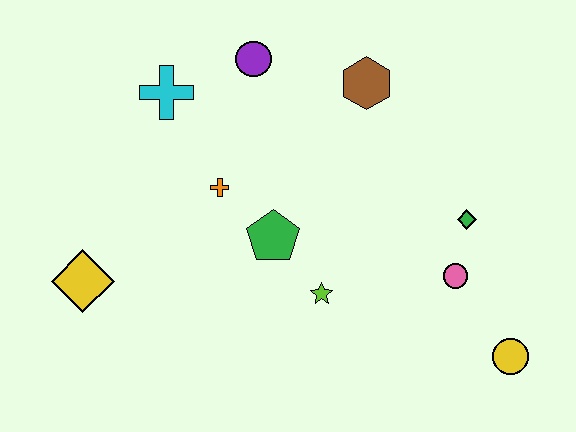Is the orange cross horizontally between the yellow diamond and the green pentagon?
Yes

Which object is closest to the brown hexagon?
The purple circle is closest to the brown hexagon.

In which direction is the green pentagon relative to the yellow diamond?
The green pentagon is to the right of the yellow diamond.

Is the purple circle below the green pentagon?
No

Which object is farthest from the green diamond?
The yellow diamond is farthest from the green diamond.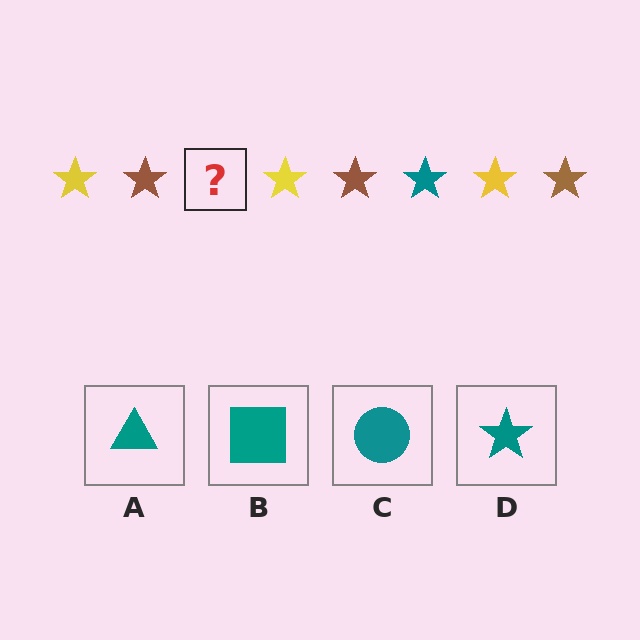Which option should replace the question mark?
Option D.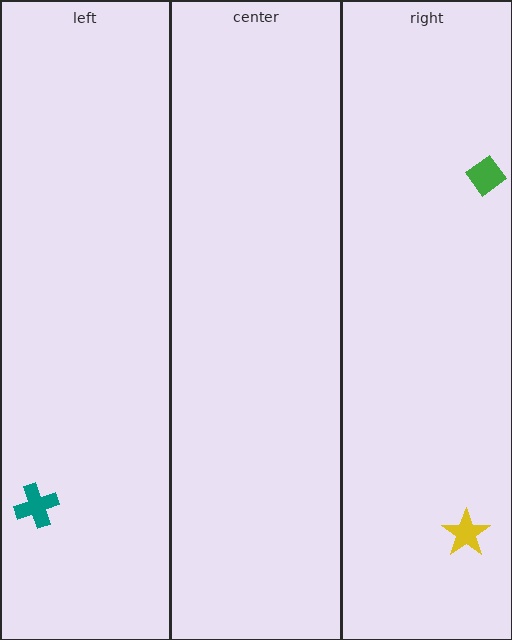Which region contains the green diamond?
The right region.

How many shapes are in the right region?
2.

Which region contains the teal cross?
The left region.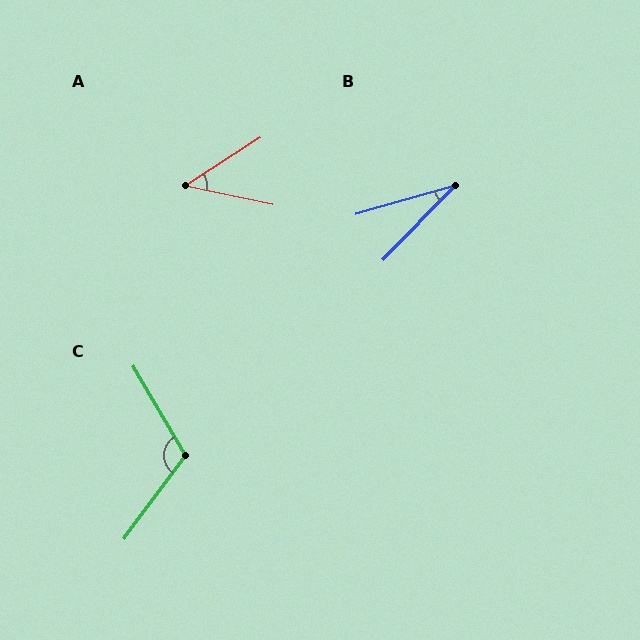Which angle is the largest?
C, at approximately 113 degrees.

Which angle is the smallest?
B, at approximately 30 degrees.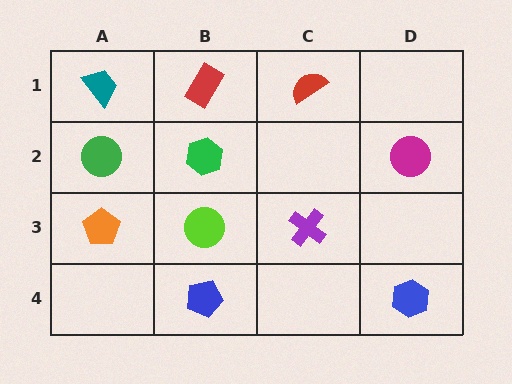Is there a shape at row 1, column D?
No, that cell is empty.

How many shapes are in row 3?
3 shapes.